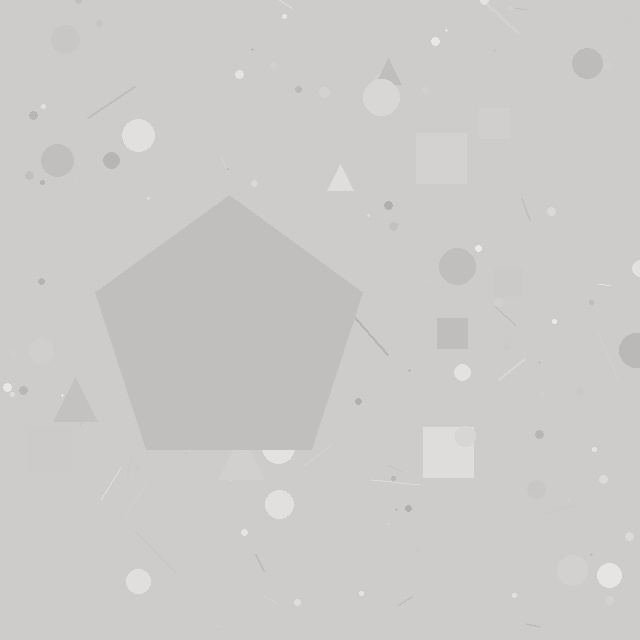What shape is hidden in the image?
A pentagon is hidden in the image.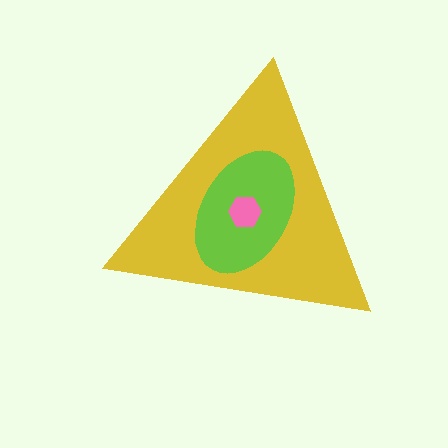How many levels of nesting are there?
3.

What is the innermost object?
The pink hexagon.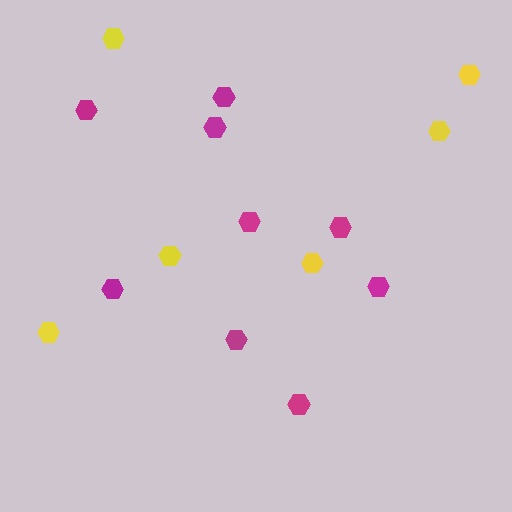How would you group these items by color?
There are 2 groups: one group of yellow hexagons (6) and one group of magenta hexagons (9).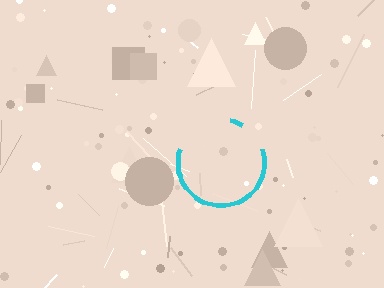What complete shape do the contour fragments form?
The contour fragments form a circle.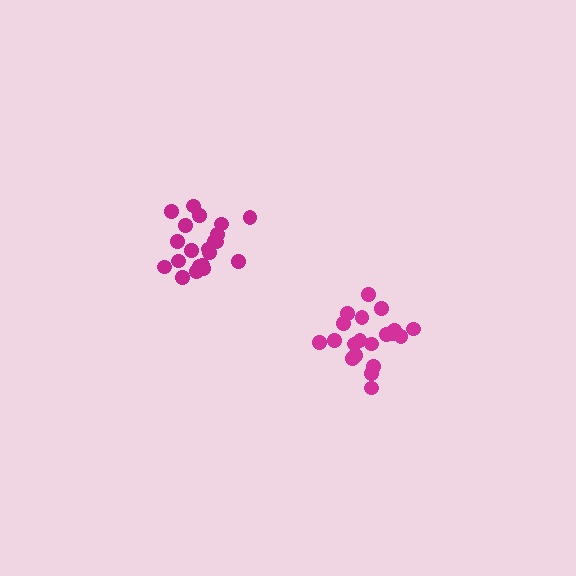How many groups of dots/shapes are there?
There are 2 groups.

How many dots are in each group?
Group 1: 21 dots, Group 2: 21 dots (42 total).